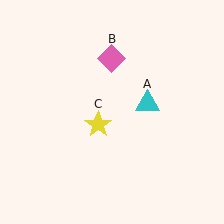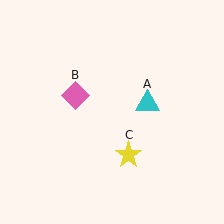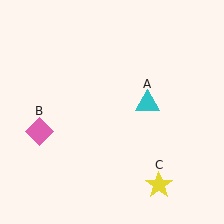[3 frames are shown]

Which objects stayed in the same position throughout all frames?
Cyan triangle (object A) remained stationary.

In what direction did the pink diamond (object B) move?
The pink diamond (object B) moved down and to the left.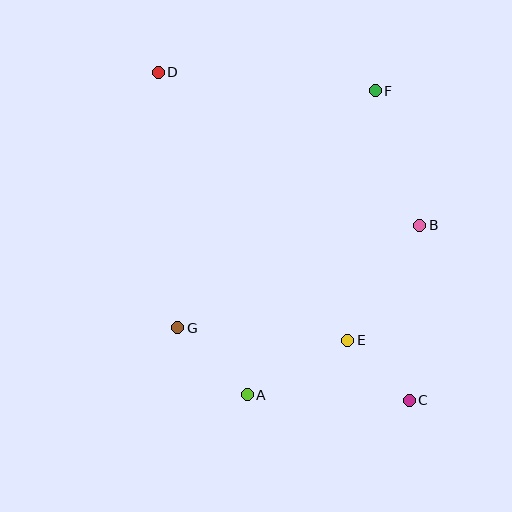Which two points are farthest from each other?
Points C and D are farthest from each other.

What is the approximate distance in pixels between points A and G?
The distance between A and G is approximately 97 pixels.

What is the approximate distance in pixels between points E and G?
The distance between E and G is approximately 171 pixels.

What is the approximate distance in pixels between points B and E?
The distance between B and E is approximately 136 pixels.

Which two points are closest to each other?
Points C and E are closest to each other.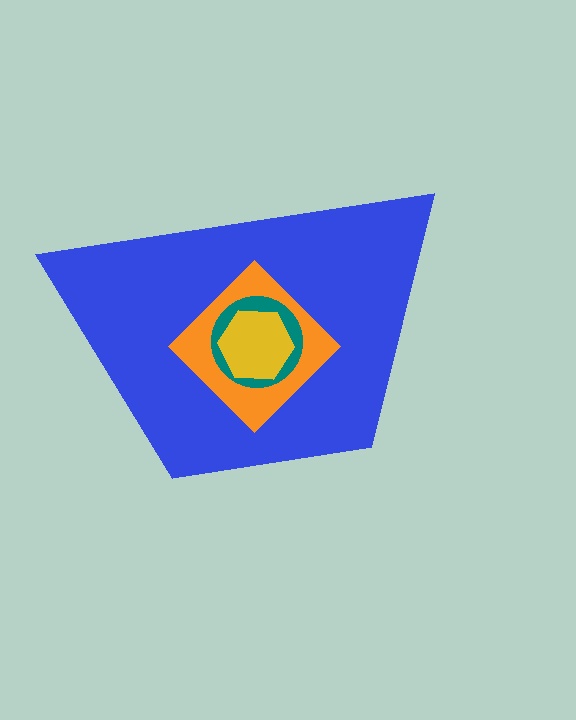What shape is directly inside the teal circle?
The yellow hexagon.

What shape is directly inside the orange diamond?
The teal circle.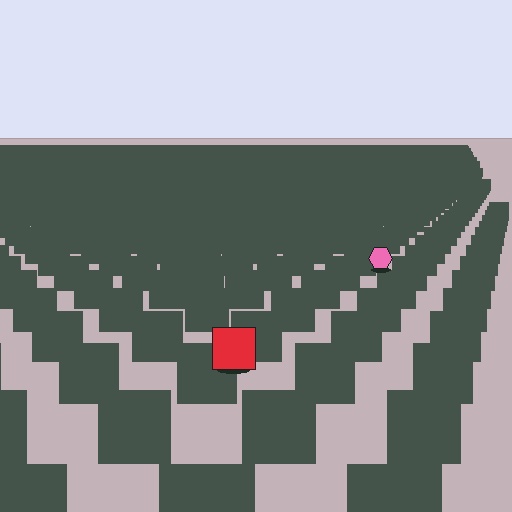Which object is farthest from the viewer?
The pink hexagon is farthest from the viewer. It appears smaller and the ground texture around it is denser.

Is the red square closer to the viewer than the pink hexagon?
Yes. The red square is closer — you can tell from the texture gradient: the ground texture is coarser near it.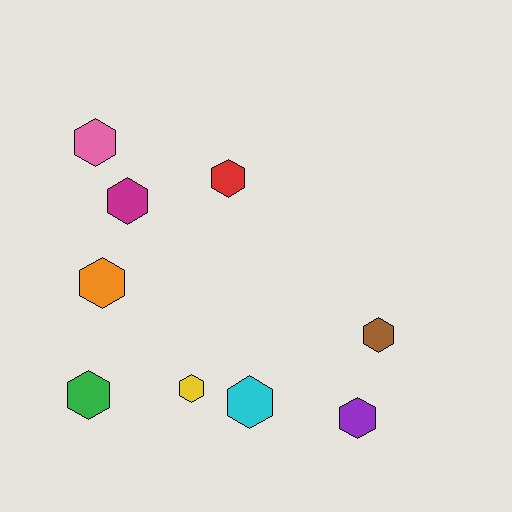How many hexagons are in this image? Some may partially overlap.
There are 9 hexagons.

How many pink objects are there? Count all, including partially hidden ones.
There is 1 pink object.